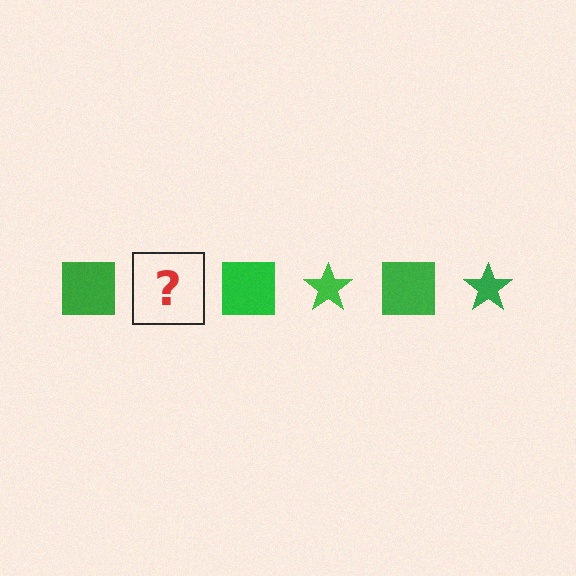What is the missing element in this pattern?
The missing element is a green star.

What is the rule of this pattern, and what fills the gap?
The rule is that the pattern cycles through square, star shapes in green. The gap should be filled with a green star.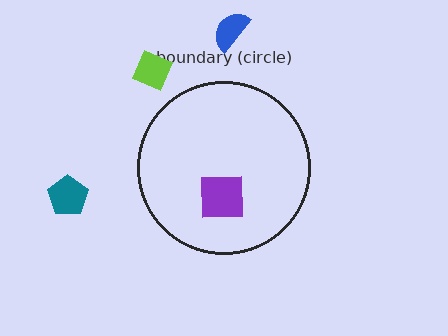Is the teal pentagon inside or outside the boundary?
Outside.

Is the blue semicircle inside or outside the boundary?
Outside.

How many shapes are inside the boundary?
1 inside, 3 outside.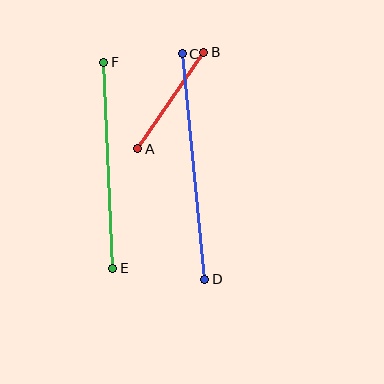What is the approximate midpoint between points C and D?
The midpoint is at approximately (193, 167) pixels.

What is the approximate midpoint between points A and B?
The midpoint is at approximately (171, 101) pixels.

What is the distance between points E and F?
The distance is approximately 206 pixels.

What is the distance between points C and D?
The distance is approximately 227 pixels.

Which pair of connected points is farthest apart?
Points C and D are farthest apart.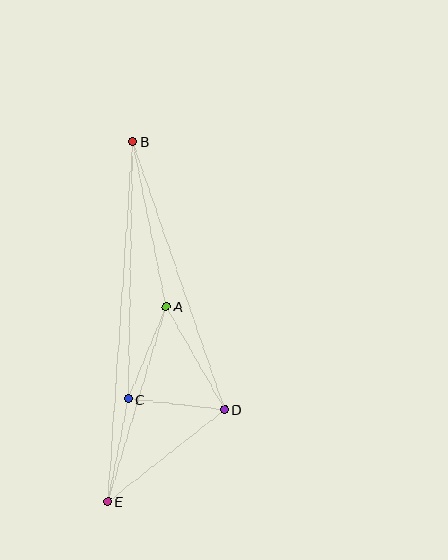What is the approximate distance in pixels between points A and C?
The distance between A and C is approximately 100 pixels.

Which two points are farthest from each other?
Points B and E are farthest from each other.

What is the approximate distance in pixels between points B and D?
The distance between B and D is approximately 283 pixels.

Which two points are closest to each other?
Points C and D are closest to each other.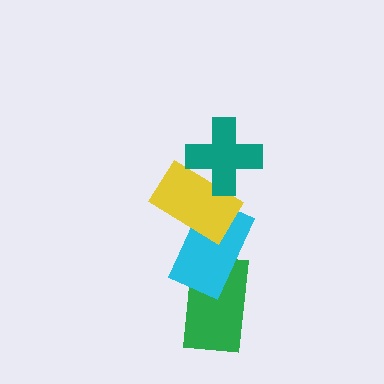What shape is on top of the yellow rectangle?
The teal cross is on top of the yellow rectangle.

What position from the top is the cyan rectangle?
The cyan rectangle is 3rd from the top.